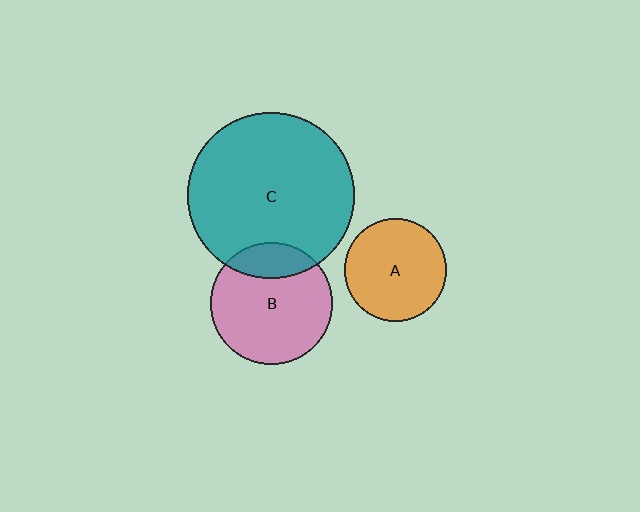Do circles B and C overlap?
Yes.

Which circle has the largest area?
Circle C (teal).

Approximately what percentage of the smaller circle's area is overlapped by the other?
Approximately 20%.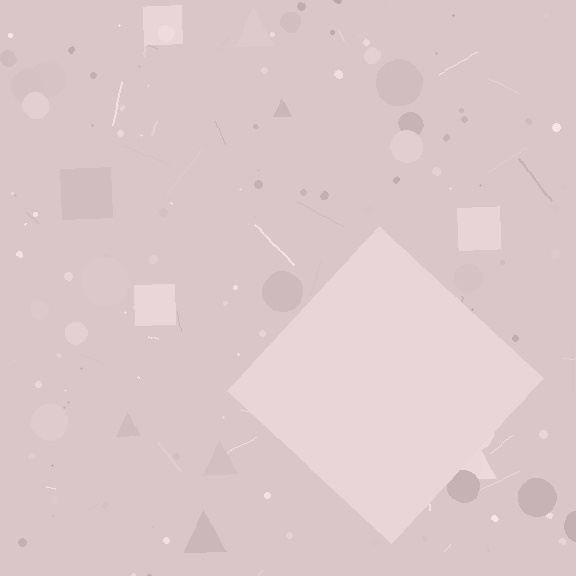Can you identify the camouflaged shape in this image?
The camouflaged shape is a diamond.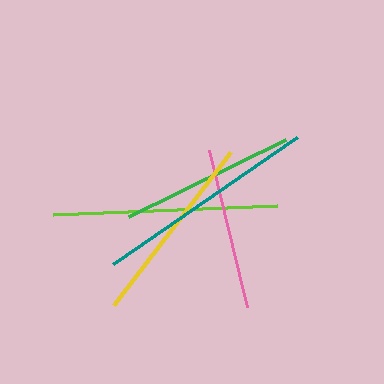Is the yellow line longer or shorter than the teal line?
The teal line is longer than the yellow line.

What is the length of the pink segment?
The pink segment is approximately 162 pixels long.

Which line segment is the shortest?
The pink line is the shortest at approximately 162 pixels.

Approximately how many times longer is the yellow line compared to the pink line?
The yellow line is approximately 1.2 times the length of the pink line.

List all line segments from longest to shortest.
From longest to shortest: teal, lime, yellow, green, pink.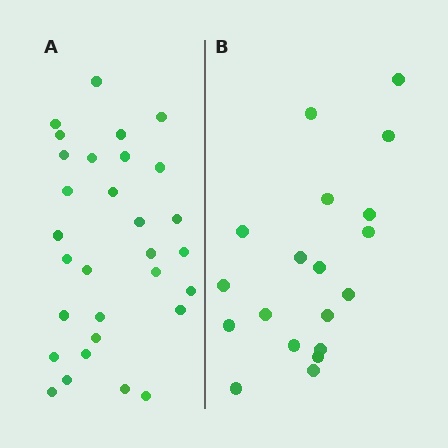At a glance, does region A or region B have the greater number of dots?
Region A (the left region) has more dots.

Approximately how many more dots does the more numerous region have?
Region A has roughly 12 or so more dots than region B.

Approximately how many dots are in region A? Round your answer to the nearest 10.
About 30 dots.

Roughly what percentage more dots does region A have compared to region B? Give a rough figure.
About 60% more.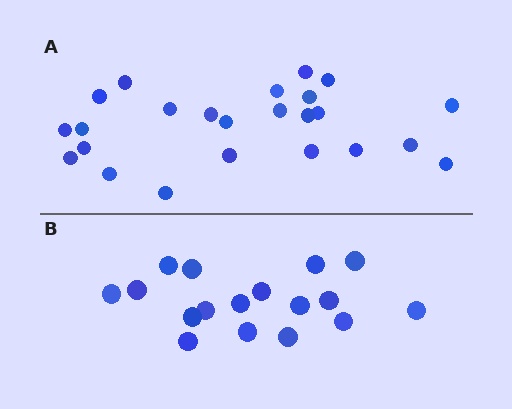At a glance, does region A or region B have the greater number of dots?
Region A (the top region) has more dots.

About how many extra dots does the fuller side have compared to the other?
Region A has roughly 8 or so more dots than region B.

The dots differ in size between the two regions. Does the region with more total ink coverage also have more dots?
No. Region B has more total ink coverage because its dots are larger, but region A actually contains more individual dots. Total area can be misleading — the number of items is what matters here.